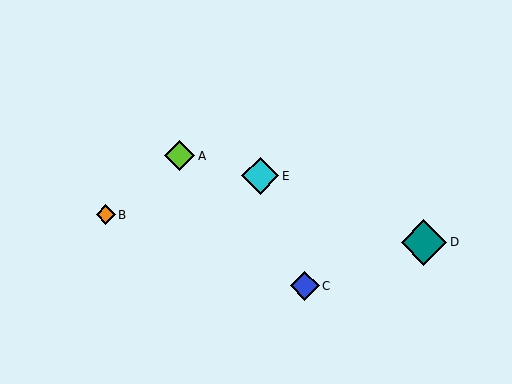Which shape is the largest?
The teal diamond (labeled D) is the largest.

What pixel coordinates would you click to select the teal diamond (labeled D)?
Click at (424, 242) to select the teal diamond D.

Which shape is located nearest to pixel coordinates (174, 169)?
The lime diamond (labeled A) at (179, 156) is nearest to that location.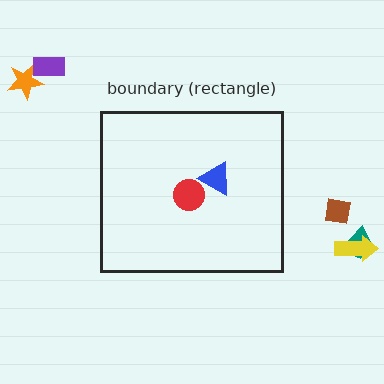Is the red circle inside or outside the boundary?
Inside.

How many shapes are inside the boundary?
2 inside, 5 outside.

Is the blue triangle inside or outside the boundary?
Inside.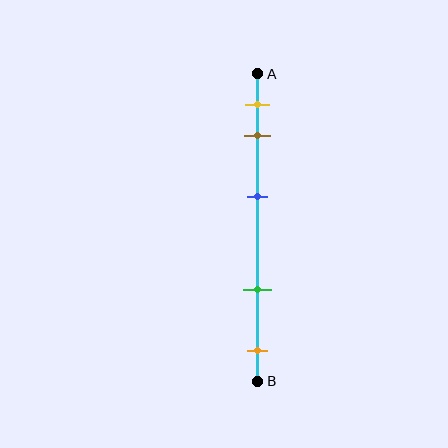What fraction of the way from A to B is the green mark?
The green mark is approximately 70% (0.7) of the way from A to B.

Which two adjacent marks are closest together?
The yellow and brown marks are the closest adjacent pair.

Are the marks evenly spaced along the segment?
No, the marks are not evenly spaced.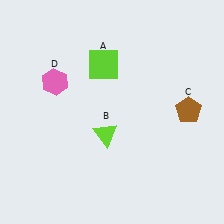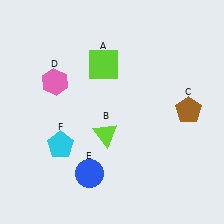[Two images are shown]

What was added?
A blue circle (E), a cyan pentagon (F) were added in Image 2.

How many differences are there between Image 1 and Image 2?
There are 2 differences between the two images.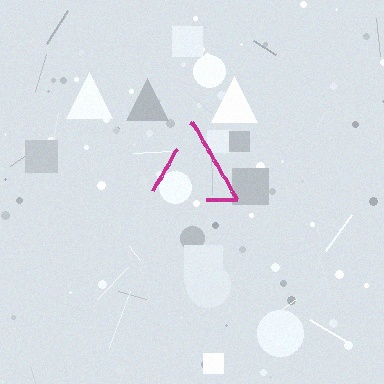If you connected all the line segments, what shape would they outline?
They would outline a triangle.